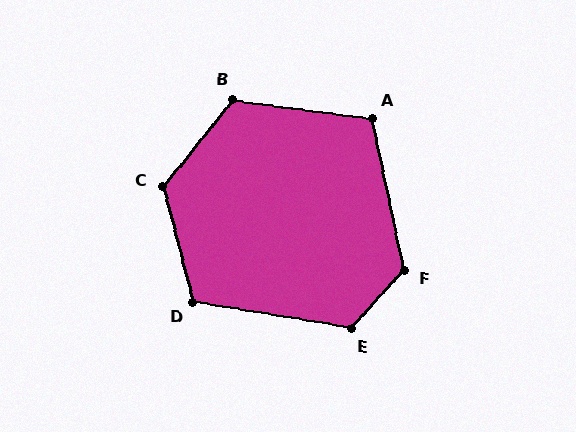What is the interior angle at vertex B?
Approximately 121 degrees (obtuse).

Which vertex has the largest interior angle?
C, at approximately 127 degrees.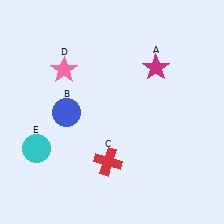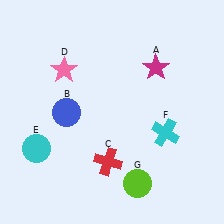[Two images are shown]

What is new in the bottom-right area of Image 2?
A lime circle (G) was added in the bottom-right area of Image 2.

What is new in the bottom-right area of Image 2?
A cyan cross (F) was added in the bottom-right area of Image 2.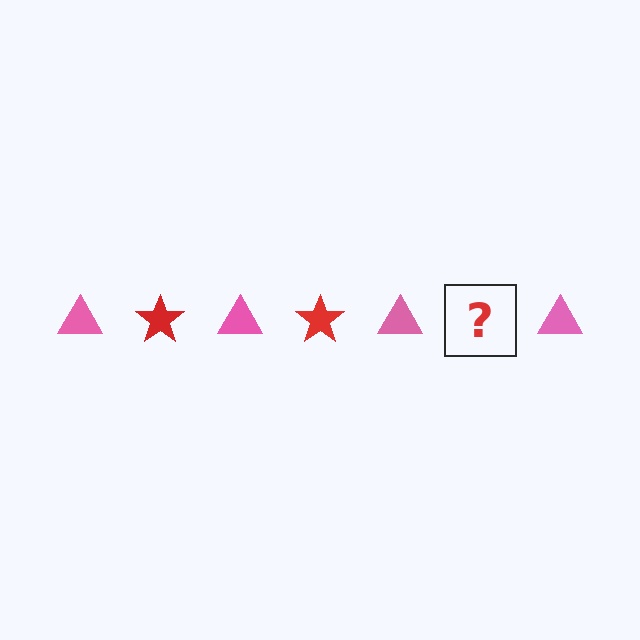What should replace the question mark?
The question mark should be replaced with a red star.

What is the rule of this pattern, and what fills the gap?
The rule is that the pattern alternates between pink triangle and red star. The gap should be filled with a red star.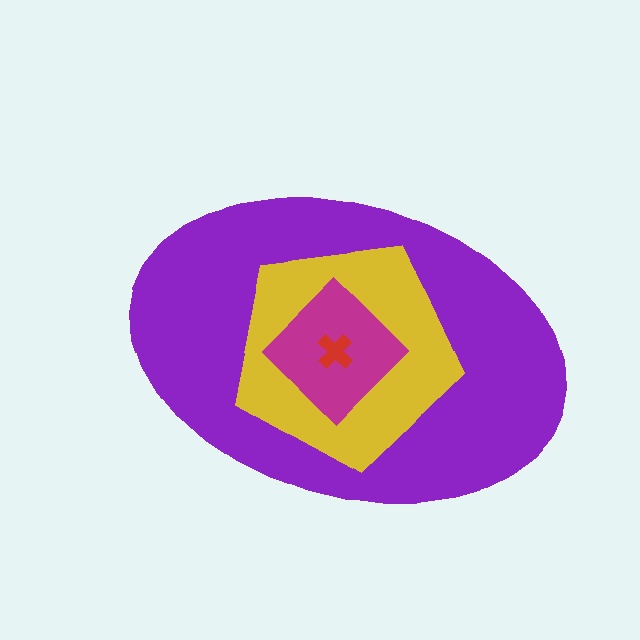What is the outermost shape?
The purple ellipse.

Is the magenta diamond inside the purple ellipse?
Yes.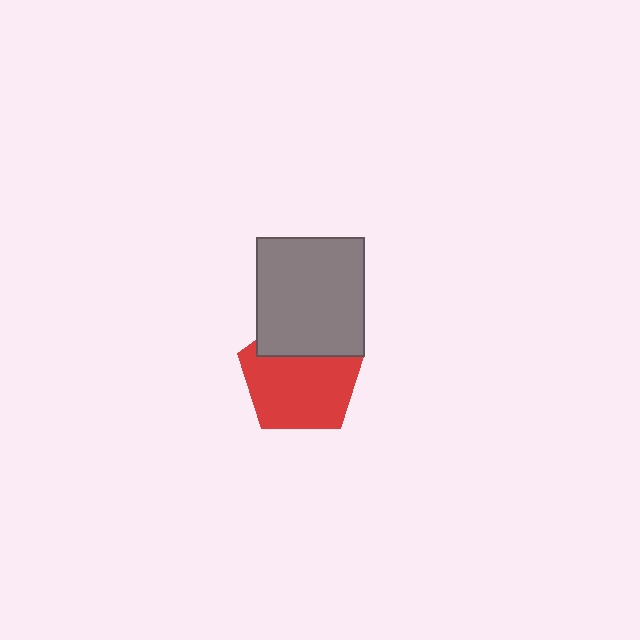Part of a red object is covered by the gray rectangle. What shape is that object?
It is a pentagon.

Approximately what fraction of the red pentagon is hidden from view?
Roughly 31% of the red pentagon is hidden behind the gray rectangle.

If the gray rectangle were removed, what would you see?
You would see the complete red pentagon.